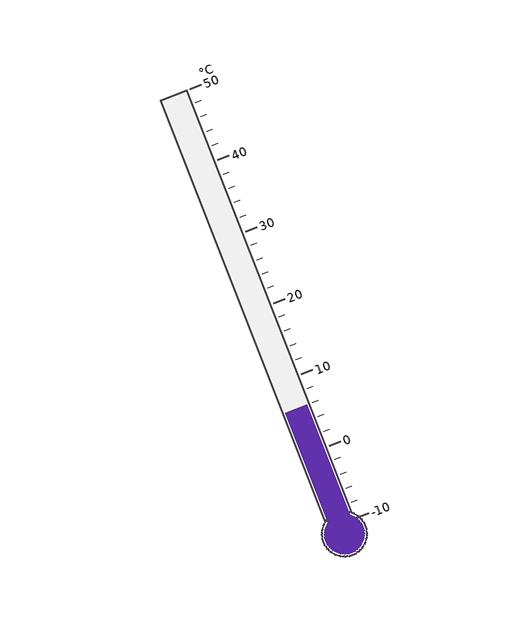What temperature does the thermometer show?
The thermometer shows approximately 6°C.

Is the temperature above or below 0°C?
The temperature is above 0°C.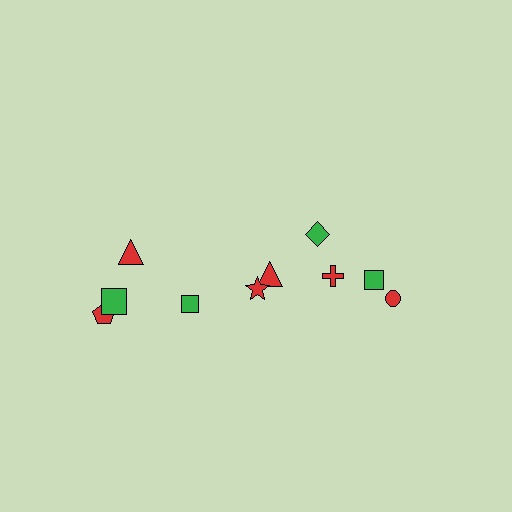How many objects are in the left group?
There are 4 objects.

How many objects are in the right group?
There are 6 objects.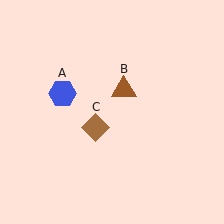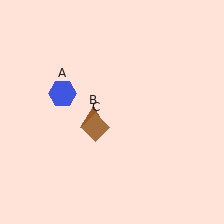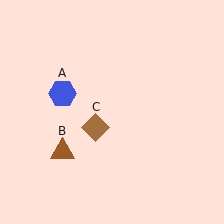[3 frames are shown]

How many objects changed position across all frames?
1 object changed position: brown triangle (object B).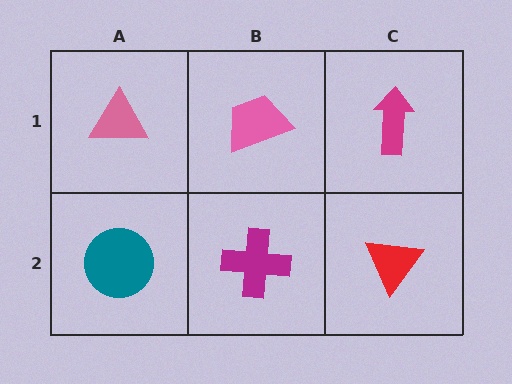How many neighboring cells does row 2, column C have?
2.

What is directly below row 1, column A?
A teal circle.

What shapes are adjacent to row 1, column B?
A magenta cross (row 2, column B), a pink triangle (row 1, column A), a magenta arrow (row 1, column C).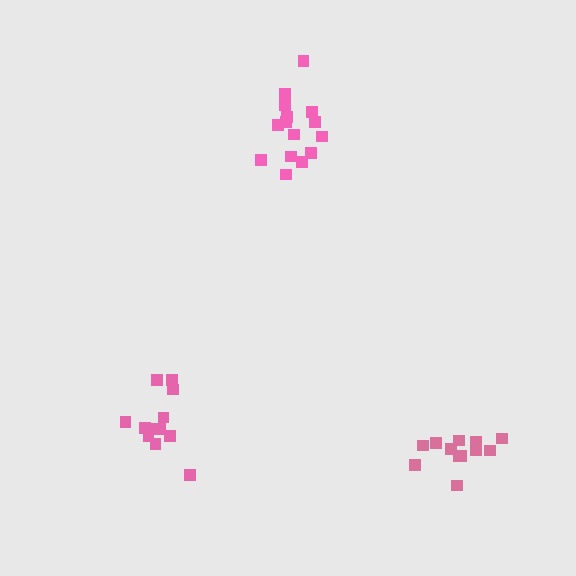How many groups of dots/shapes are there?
There are 3 groups.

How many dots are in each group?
Group 1: 15 dots, Group 2: 12 dots, Group 3: 12 dots (39 total).